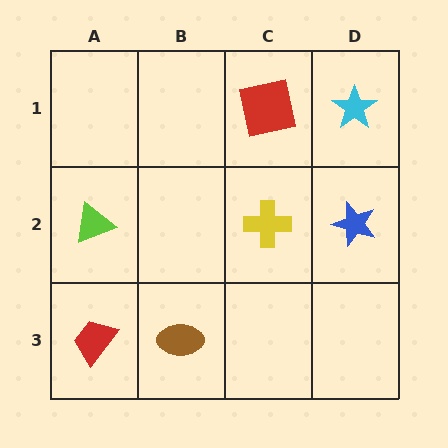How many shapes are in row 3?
2 shapes.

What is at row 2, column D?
A blue star.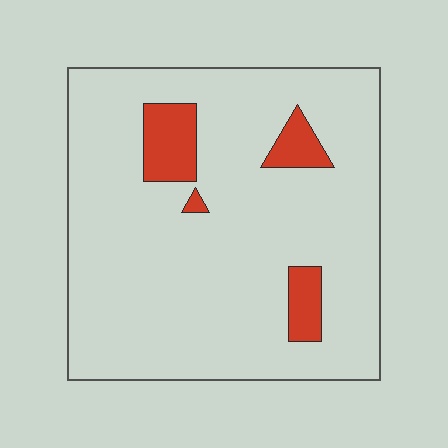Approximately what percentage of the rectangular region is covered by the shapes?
Approximately 10%.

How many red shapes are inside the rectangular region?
4.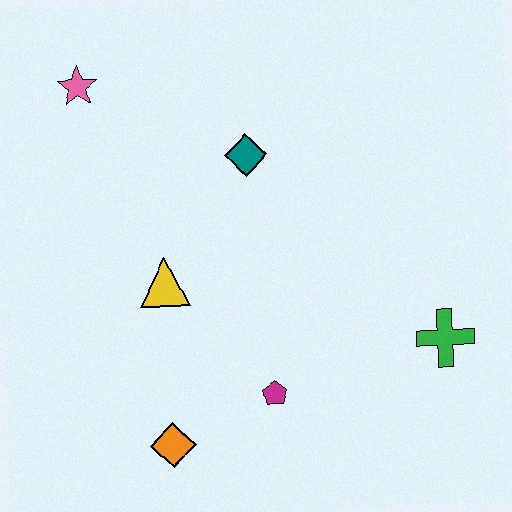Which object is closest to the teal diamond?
The yellow triangle is closest to the teal diamond.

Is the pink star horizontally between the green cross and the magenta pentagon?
No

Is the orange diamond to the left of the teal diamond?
Yes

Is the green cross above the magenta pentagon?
Yes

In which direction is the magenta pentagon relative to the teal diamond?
The magenta pentagon is below the teal diamond.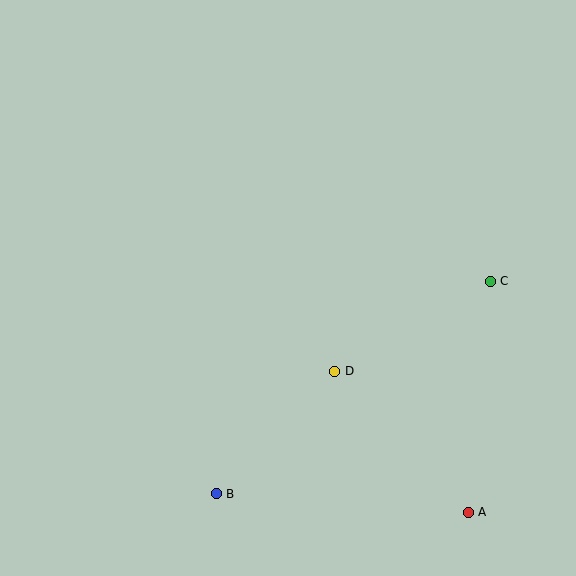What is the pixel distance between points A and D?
The distance between A and D is 194 pixels.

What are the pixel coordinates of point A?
Point A is at (468, 512).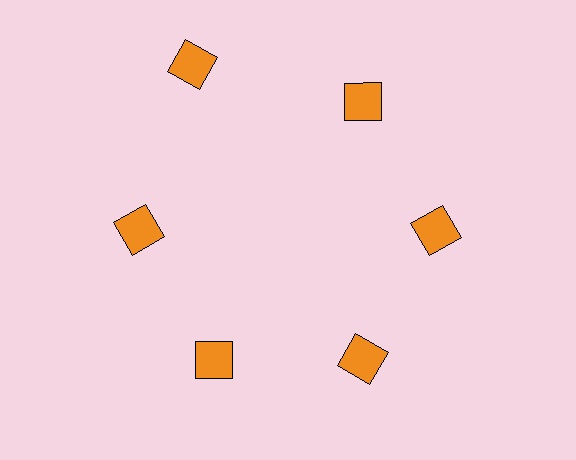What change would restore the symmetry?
The symmetry would be restored by moving it inward, back onto the ring so that all 6 squares sit at equal angles and equal distance from the center.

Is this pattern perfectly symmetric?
No. The 6 orange squares are arranged in a ring, but one element near the 11 o'clock position is pushed outward from the center, breaking the 6-fold rotational symmetry.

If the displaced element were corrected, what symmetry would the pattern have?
It would have 6-fold rotational symmetry — the pattern would map onto itself every 60 degrees.